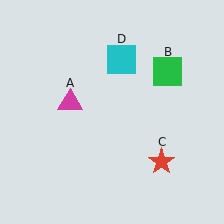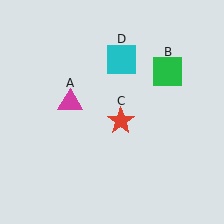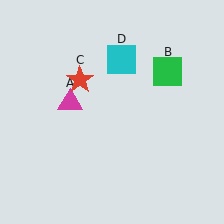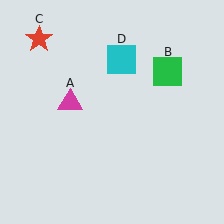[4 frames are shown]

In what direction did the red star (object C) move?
The red star (object C) moved up and to the left.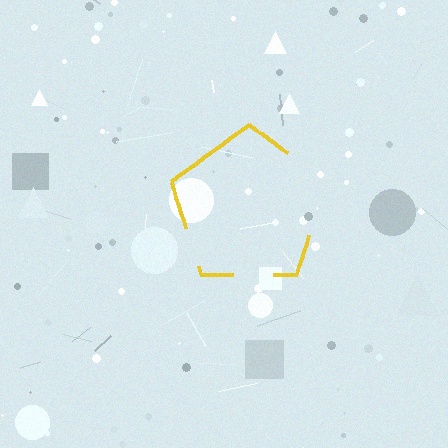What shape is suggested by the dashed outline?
The dashed outline suggests a pentagon.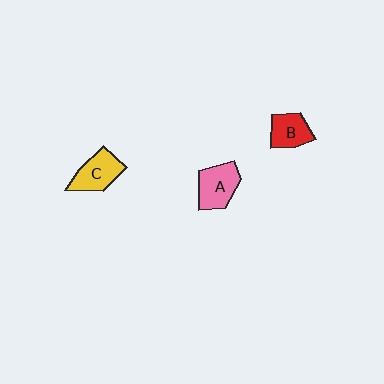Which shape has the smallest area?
Shape B (red).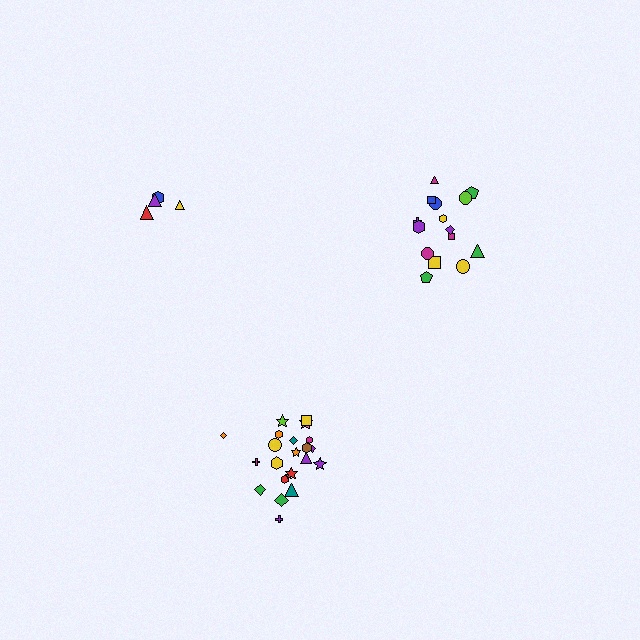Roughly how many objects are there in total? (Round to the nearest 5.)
Roughly 40 objects in total.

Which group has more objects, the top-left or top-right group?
The top-right group.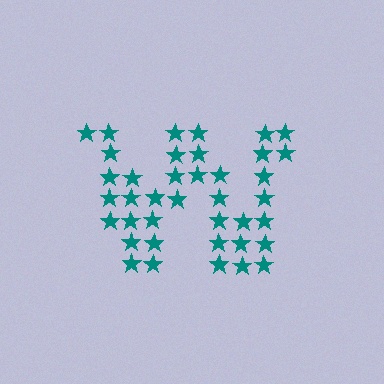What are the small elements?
The small elements are stars.